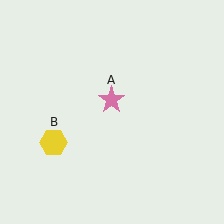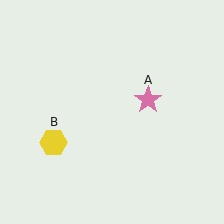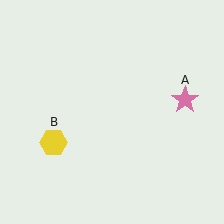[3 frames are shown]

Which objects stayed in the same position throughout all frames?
Yellow hexagon (object B) remained stationary.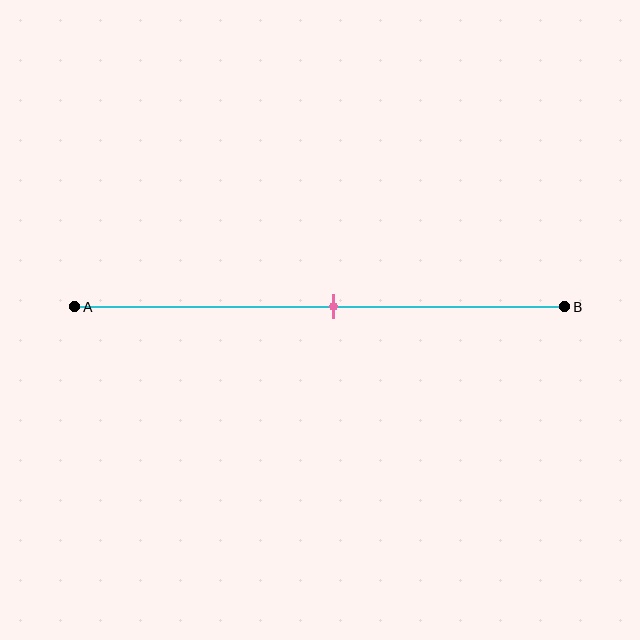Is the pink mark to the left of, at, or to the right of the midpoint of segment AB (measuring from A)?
The pink mark is approximately at the midpoint of segment AB.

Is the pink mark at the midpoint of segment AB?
Yes, the mark is approximately at the midpoint.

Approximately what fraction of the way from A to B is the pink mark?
The pink mark is approximately 55% of the way from A to B.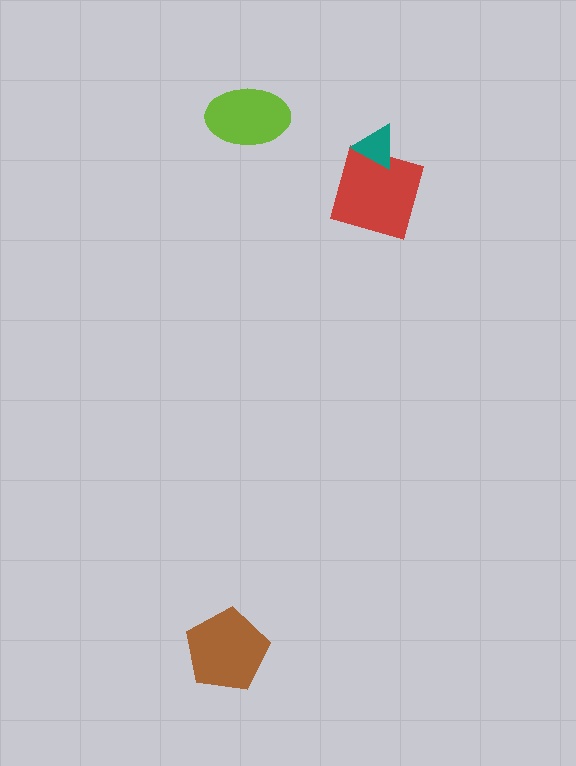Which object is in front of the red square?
The teal triangle is in front of the red square.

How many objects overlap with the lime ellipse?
0 objects overlap with the lime ellipse.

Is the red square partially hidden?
Yes, it is partially covered by another shape.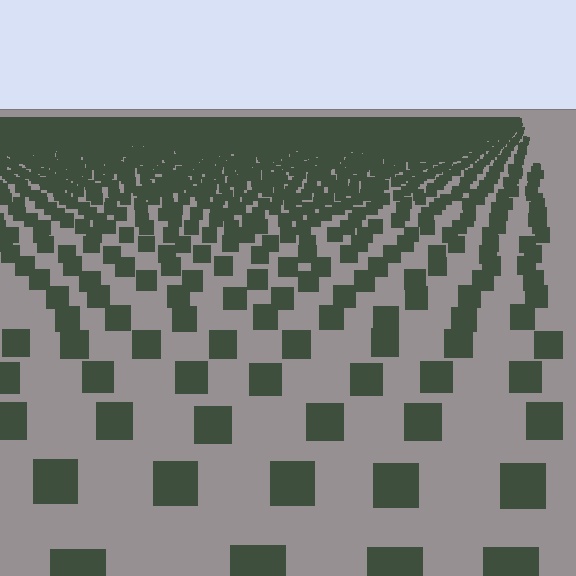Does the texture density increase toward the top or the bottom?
Density increases toward the top.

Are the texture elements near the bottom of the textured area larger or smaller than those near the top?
Larger. Near the bottom, elements are closer to the viewer and appear at a bigger on-screen size.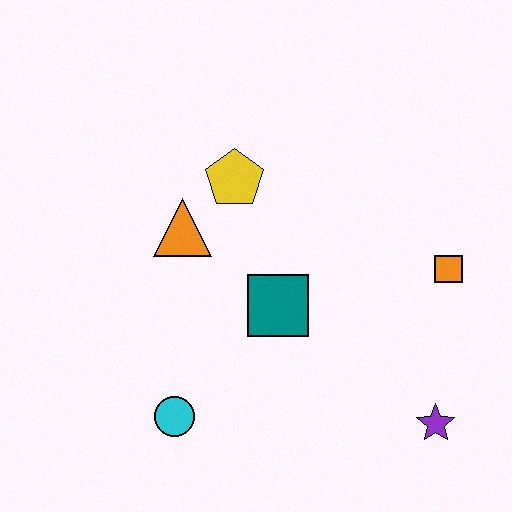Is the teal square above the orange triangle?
No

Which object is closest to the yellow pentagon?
The orange triangle is closest to the yellow pentagon.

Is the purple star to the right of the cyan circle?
Yes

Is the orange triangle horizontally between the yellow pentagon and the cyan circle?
Yes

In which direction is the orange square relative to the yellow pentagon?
The orange square is to the right of the yellow pentagon.